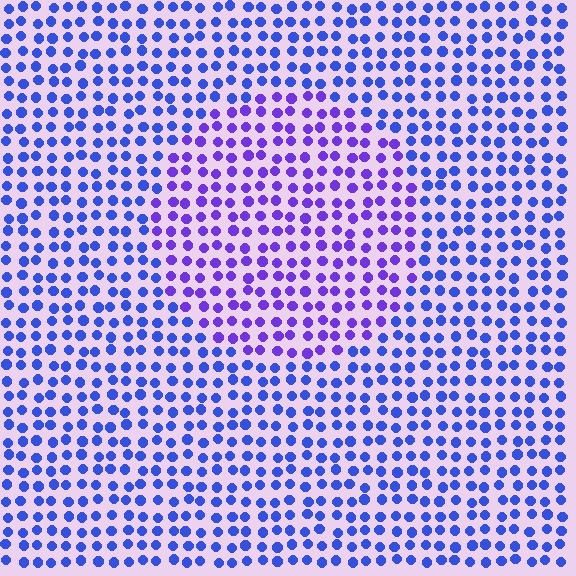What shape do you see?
I see a circle.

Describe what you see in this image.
The image is filled with small blue elements in a uniform arrangement. A circle-shaped region is visible where the elements are tinted to a slightly different hue, forming a subtle color boundary.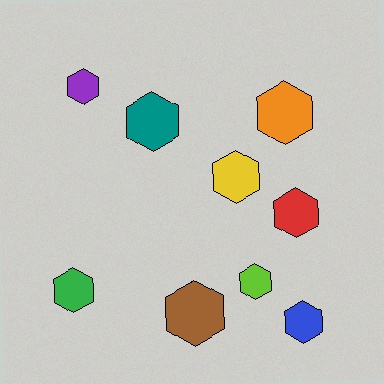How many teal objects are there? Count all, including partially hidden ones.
There is 1 teal object.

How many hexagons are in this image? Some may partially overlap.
There are 9 hexagons.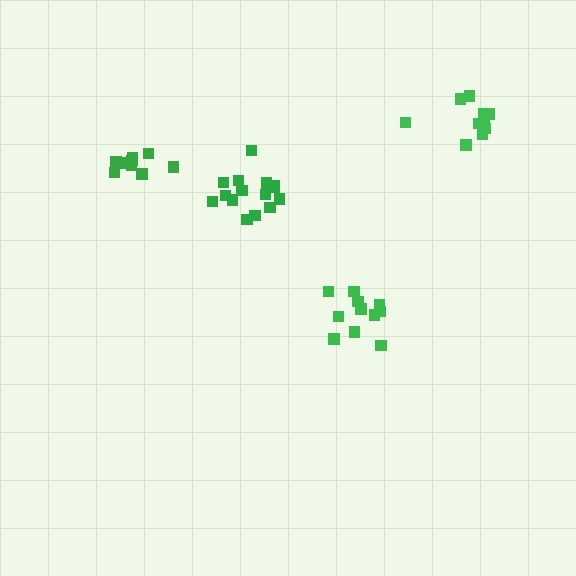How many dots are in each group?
Group 1: 10 dots, Group 2: 11 dots, Group 3: 9 dots, Group 4: 15 dots (45 total).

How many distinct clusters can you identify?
There are 4 distinct clusters.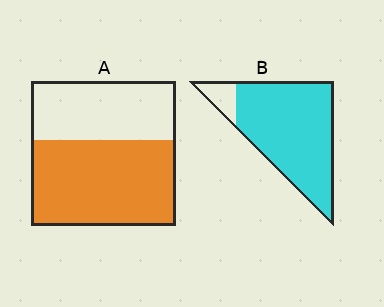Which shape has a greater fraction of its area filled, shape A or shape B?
Shape B.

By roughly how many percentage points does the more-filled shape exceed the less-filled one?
By roughly 30 percentage points (B over A).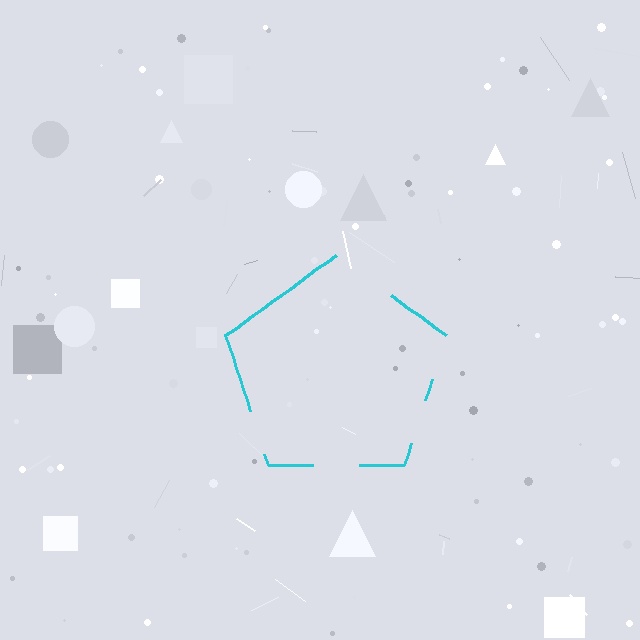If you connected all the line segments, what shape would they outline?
They would outline a pentagon.